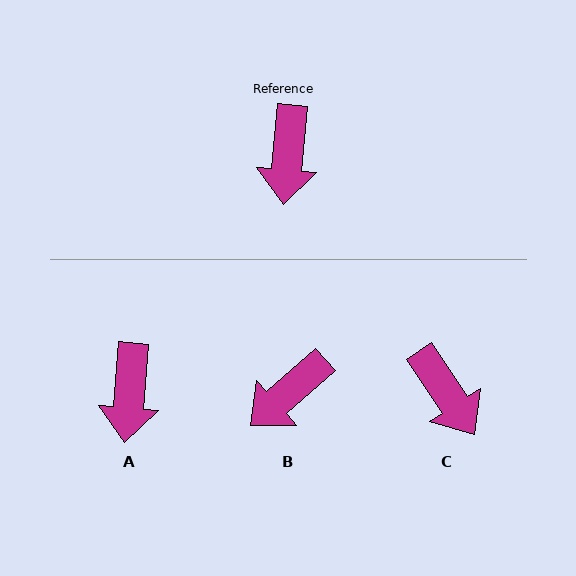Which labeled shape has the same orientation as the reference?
A.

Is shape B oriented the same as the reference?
No, it is off by about 44 degrees.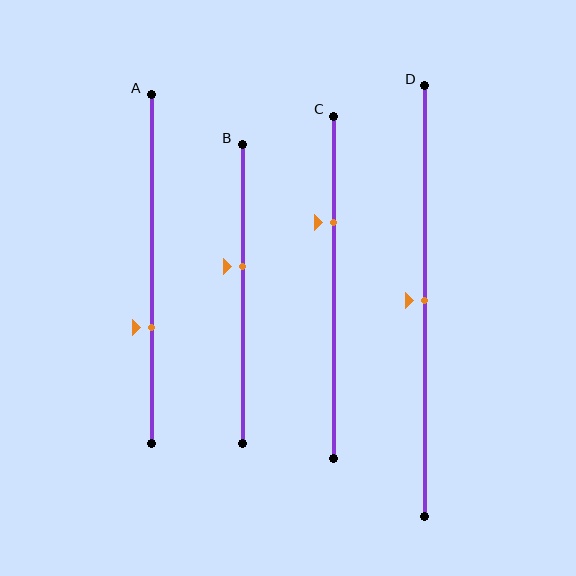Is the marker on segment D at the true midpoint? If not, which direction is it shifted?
Yes, the marker on segment D is at the true midpoint.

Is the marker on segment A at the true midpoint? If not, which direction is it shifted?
No, the marker on segment A is shifted downward by about 17% of the segment length.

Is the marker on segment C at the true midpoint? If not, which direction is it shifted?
No, the marker on segment C is shifted upward by about 19% of the segment length.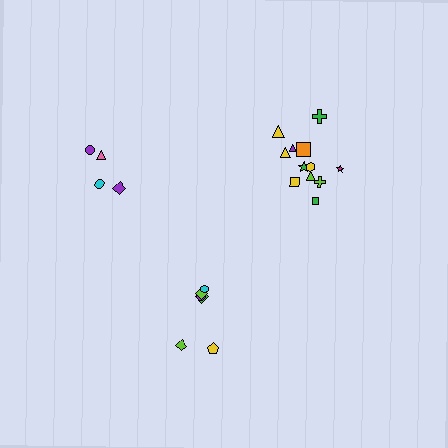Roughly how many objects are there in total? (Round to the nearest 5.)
Roughly 20 objects in total.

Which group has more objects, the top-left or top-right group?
The top-right group.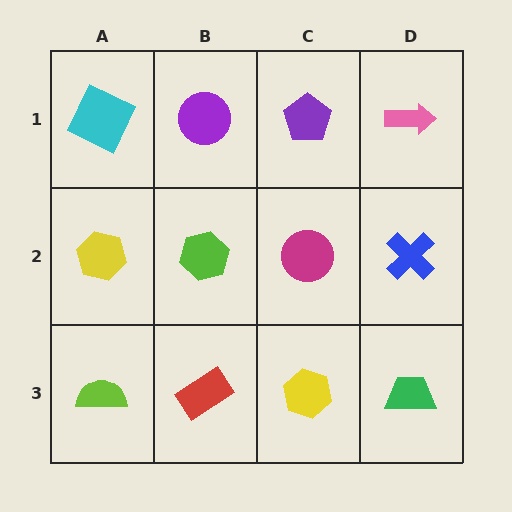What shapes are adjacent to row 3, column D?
A blue cross (row 2, column D), a yellow hexagon (row 3, column C).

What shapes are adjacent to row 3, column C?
A magenta circle (row 2, column C), a red rectangle (row 3, column B), a green trapezoid (row 3, column D).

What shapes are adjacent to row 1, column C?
A magenta circle (row 2, column C), a purple circle (row 1, column B), a pink arrow (row 1, column D).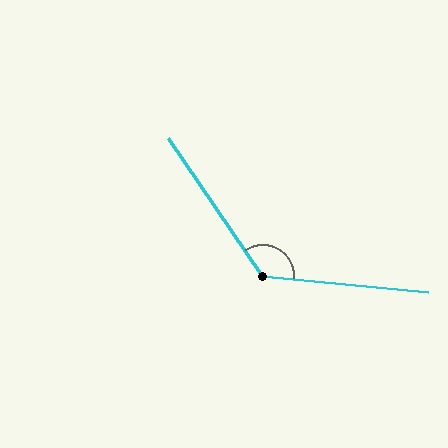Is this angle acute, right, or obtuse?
It is obtuse.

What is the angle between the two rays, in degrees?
Approximately 130 degrees.